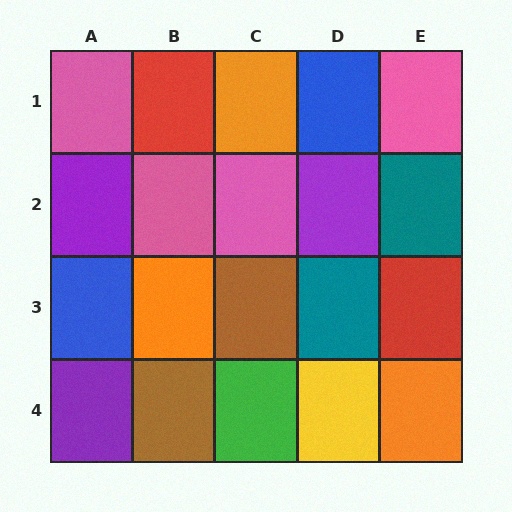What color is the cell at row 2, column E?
Teal.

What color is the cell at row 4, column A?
Purple.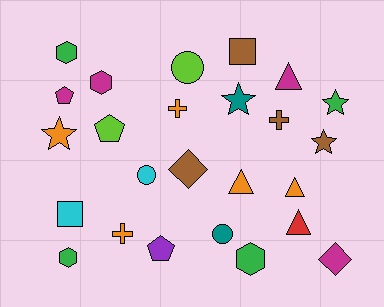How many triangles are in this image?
There are 4 triangles.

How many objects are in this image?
There are 25 objects.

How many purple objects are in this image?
There is 1 purple object.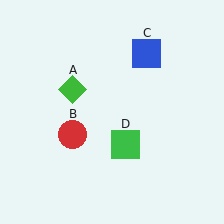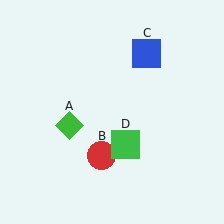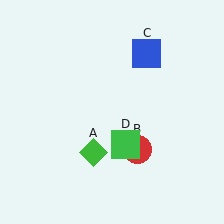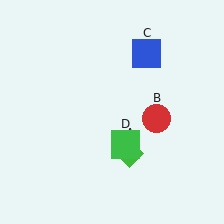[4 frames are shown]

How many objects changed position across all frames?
2 objects changed position: green diamond (object A), red circle (object B).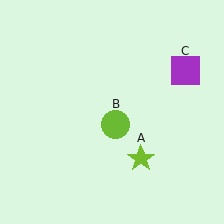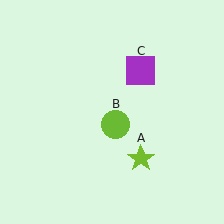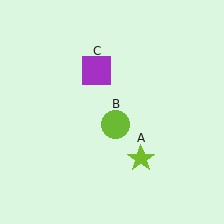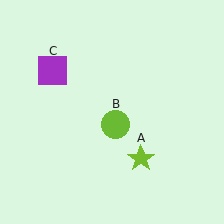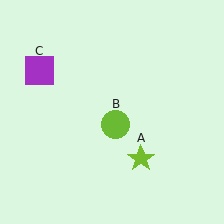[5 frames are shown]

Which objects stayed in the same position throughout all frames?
Lime star (object A) and lime circle (object B) remained stationary.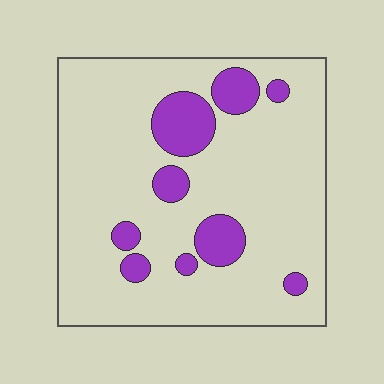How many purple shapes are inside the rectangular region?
9.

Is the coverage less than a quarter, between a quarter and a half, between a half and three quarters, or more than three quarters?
Less than a quarter.